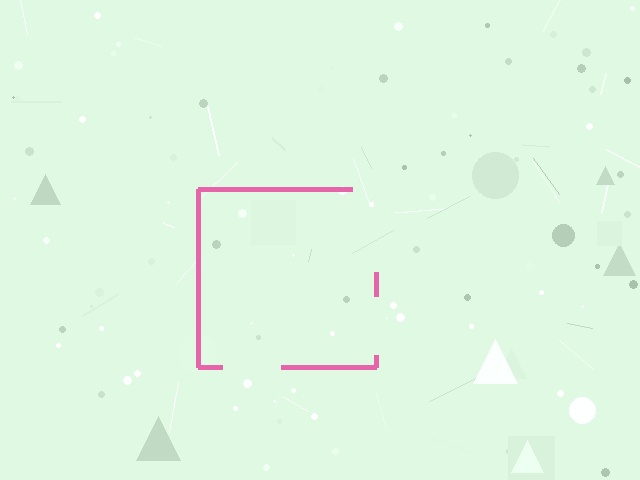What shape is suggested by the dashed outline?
The dashed outline suggests a square.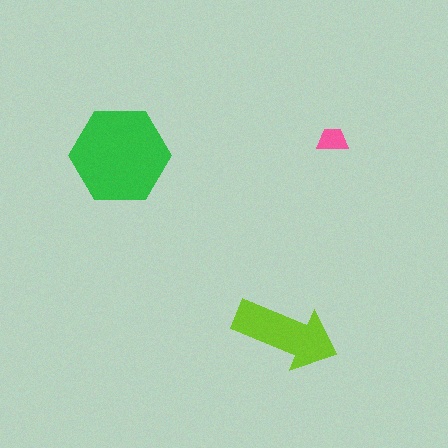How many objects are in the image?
There are 3 objects in the image.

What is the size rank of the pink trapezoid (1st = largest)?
3rd.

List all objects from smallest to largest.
The pink trapezoid, the lime arrow, the green hexagon.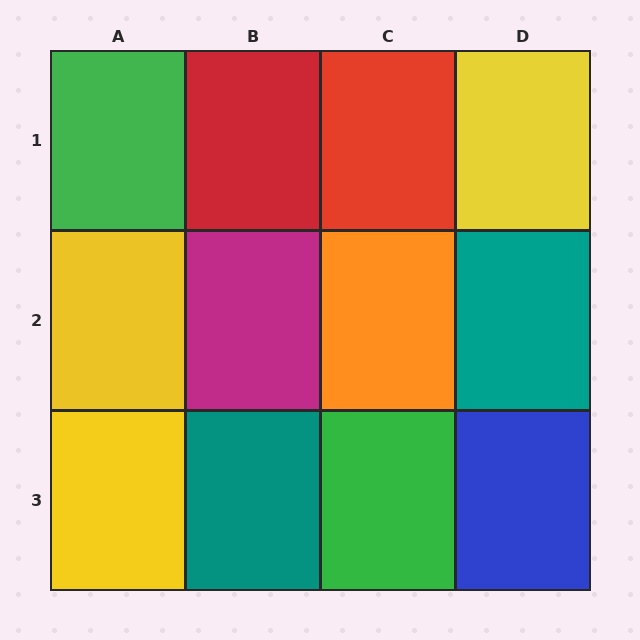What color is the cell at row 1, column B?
Red.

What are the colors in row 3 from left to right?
Yellow, teal, green, blue.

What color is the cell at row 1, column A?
Green.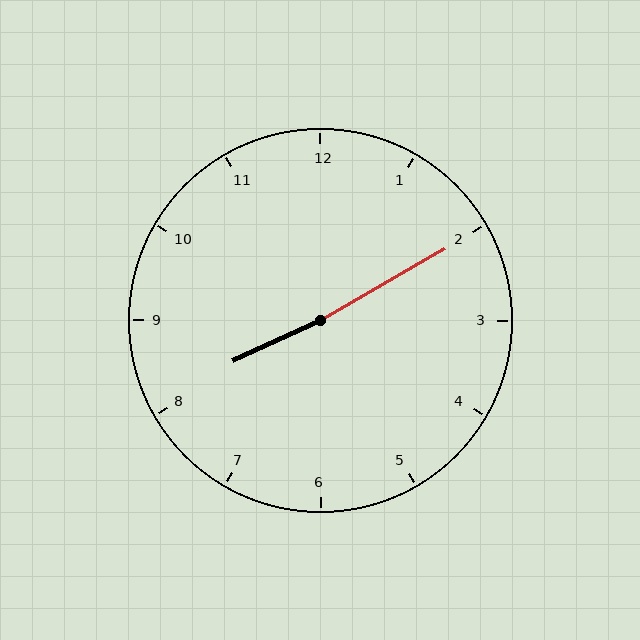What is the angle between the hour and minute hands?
Approximately 175 degrees.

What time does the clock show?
8:10.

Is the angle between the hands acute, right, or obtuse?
It is obtuse.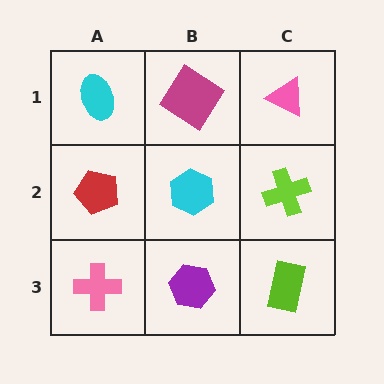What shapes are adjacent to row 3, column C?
A lime cross (row 2, column C), a purple hexagon (row 3, column B).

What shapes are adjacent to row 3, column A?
A red pentagon (row 2, column A), a purple hexagon (row 3, column B).